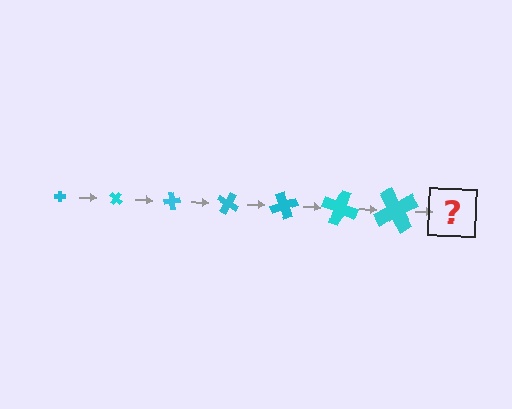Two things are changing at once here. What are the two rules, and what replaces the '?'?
The two rules are that the cross grows larger each step and it rotates 40 degrees each step. The '?' should be a cross, larger than the previous one and rotated 280 degrees from the start.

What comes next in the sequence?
The next element should be a cross, larger than the previous one and rotated 280 degrees from the start.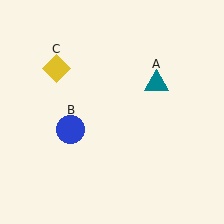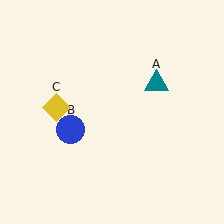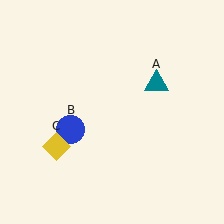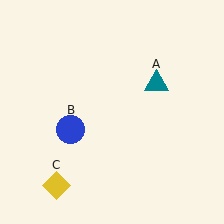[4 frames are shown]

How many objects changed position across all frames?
1 object changed position: yellow diamond (object C).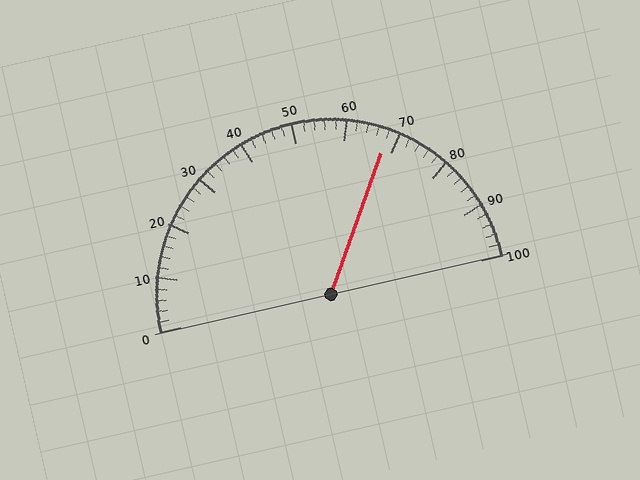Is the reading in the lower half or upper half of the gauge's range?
The reading is in the upper half of the range (0 to 100).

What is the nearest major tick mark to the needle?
The nearest major tick mark is 70.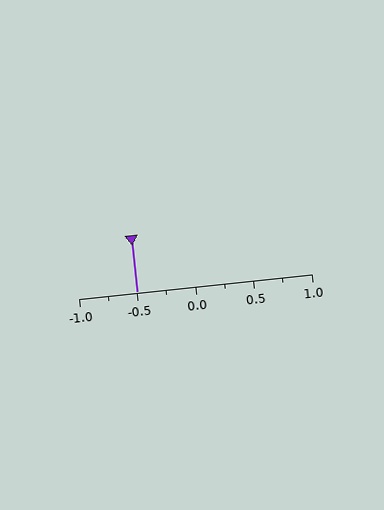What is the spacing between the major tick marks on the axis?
The major ticks are spaced 0.5 apart.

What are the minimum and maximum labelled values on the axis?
The axis runs from -1.0 to 1.0.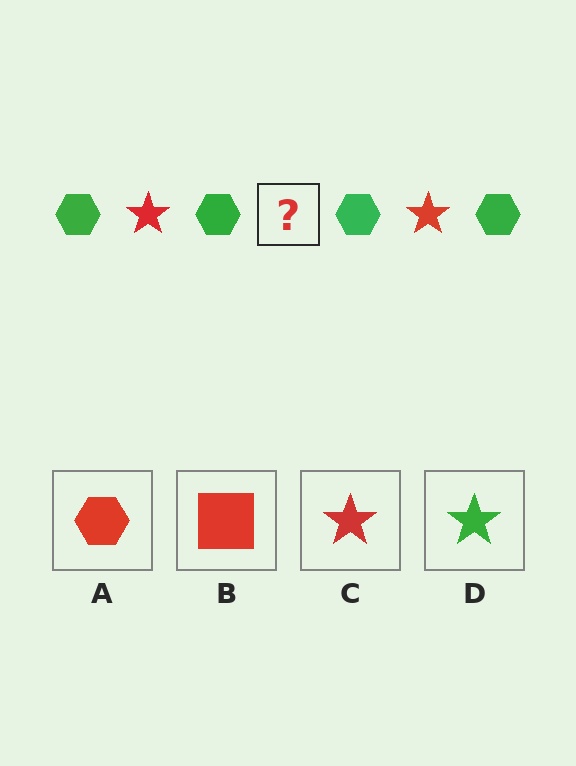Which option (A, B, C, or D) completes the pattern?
C.